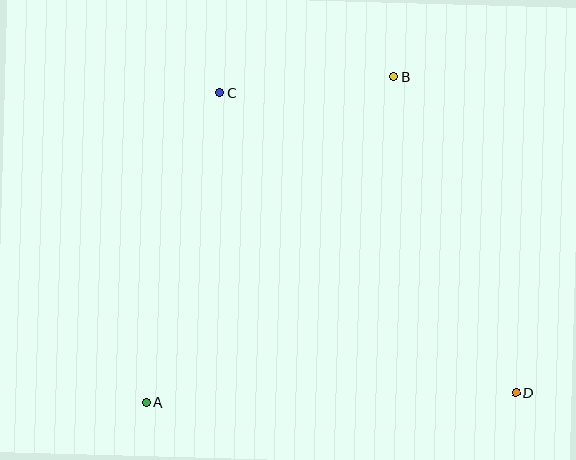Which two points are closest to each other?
Points B and C are closest to each other.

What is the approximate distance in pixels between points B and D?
The distance between B and D is approximately 339 pixels.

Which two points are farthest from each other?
Points C and D are farthest from each other.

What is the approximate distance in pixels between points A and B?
The distance between A and B is approximately 409 pixels.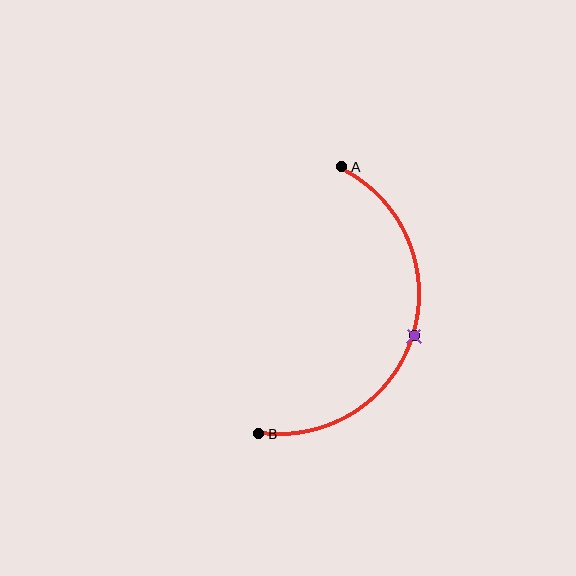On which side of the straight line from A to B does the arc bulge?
The arc bulges to the right of the straight line connecting A and B.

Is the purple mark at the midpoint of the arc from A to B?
Yes. The purple mark lies on the arc at equal arc-length from both A and B — it is the arc midpoint.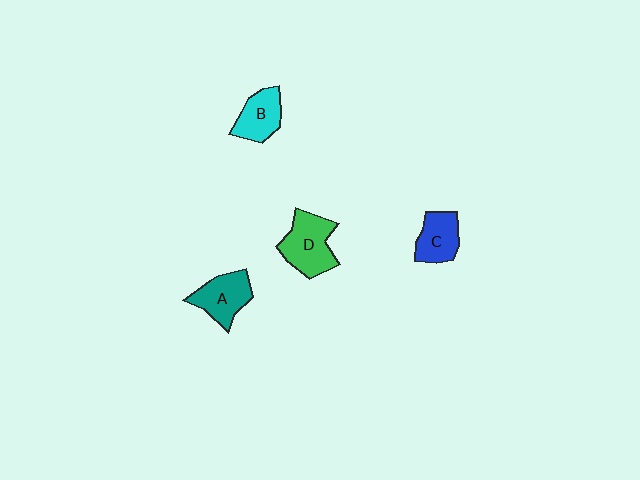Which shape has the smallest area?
Shape C (blue).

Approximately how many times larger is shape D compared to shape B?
Approximately 1.4 times.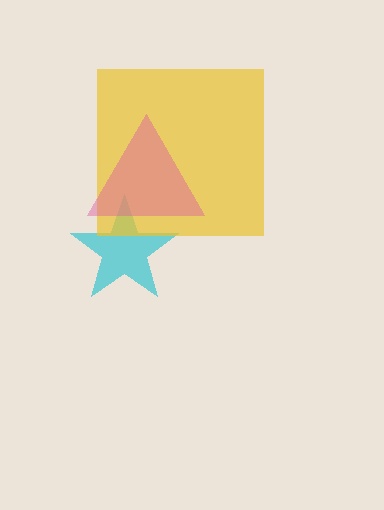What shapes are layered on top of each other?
The layered shapes are: a cyan star, a yellow square, a pink triangle.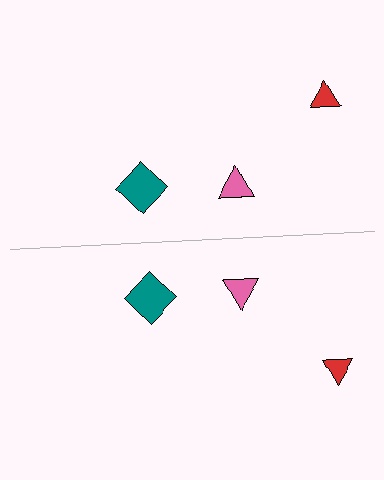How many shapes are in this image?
There are 6 shapes in this image.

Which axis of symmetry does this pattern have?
The pattern has a horizontal axis of symmetry running through the center of the image.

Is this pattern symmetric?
Yes, this pattern has bilateral (reflection) symmetry.